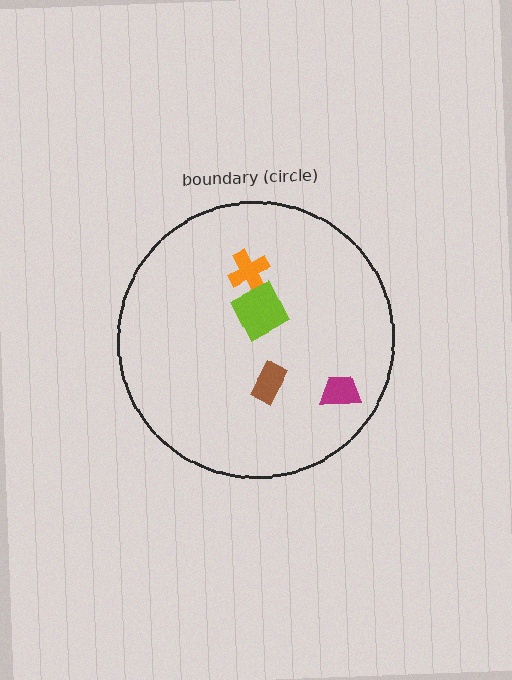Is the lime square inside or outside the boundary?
Inside.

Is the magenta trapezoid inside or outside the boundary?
Inside.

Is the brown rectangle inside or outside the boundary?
Inside.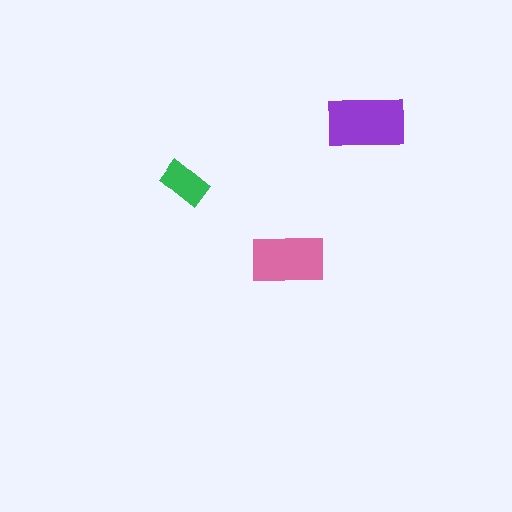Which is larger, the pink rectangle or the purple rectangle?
The purple one.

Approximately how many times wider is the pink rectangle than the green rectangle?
About 1.5 times wider.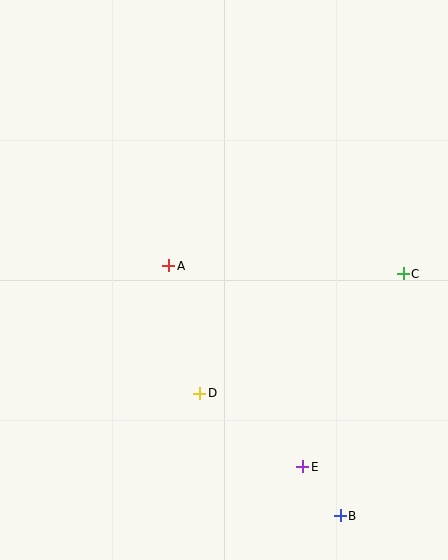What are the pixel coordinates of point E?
Point E is at (303, 467).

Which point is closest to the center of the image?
Point A at (169, 266) is closest to the center.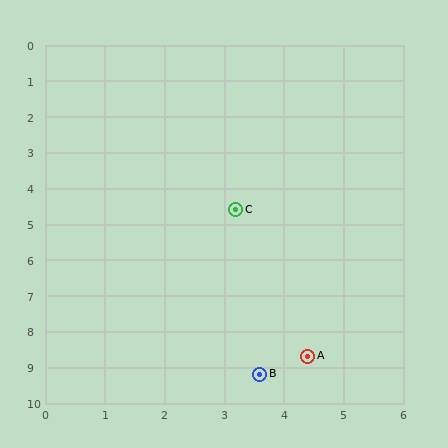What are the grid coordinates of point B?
Point B is at approximately (3.6, 9.2).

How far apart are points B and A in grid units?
Points B and A are about 0.9 grid units apart.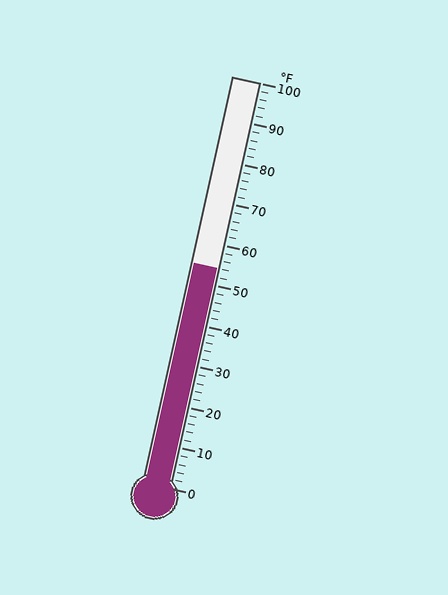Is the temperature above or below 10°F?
The temperature is above 10°F.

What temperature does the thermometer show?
The thermometer shows approximately 54°F.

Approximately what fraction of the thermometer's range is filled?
The thermometer is filled to approximately 55% of its range.